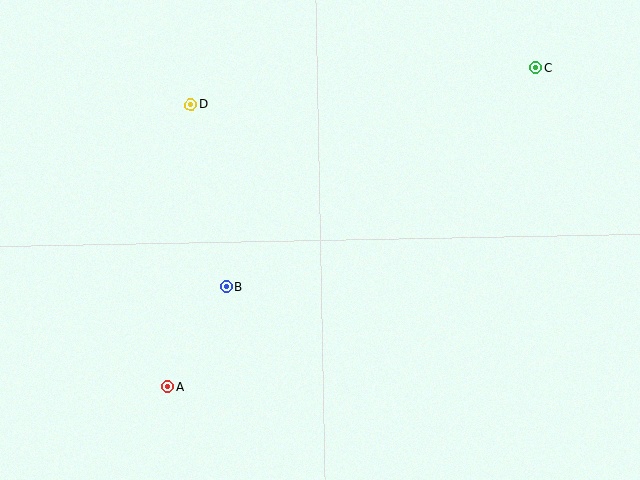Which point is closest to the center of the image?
Point B at (226, 287) is closest to the center.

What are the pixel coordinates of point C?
Point C is at (535, 68).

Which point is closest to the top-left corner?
Point D is closest to the top-left corner.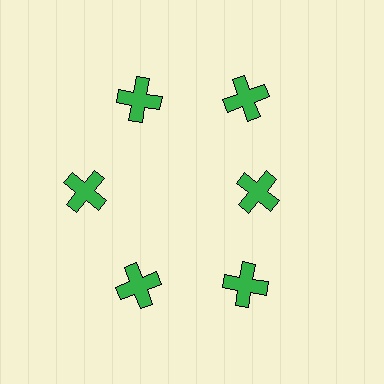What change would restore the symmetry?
The symmetry would be restored by moving it outward, back onto the ring so that all 6 crosses sit at equal angles and equal distance from the center.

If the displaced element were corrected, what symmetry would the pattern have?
It would have 6-fold rotational symmetry — the pattern would map onto itself every 60 degrees.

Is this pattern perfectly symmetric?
No. The 6 green crosses are arranged in a ring, but one element near the 3 o'clock position is pulled inward toward the center, breaking the 6-fold rotational symmetry.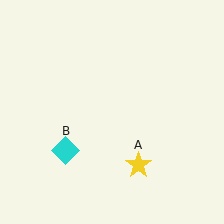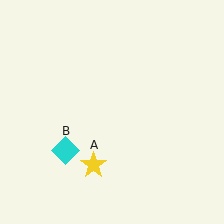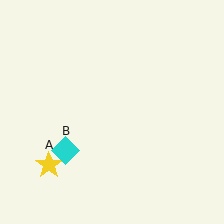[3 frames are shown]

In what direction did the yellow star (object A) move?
The yellow star (object A) moved left.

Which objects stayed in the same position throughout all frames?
Cyan diamond (object B) remained stationary.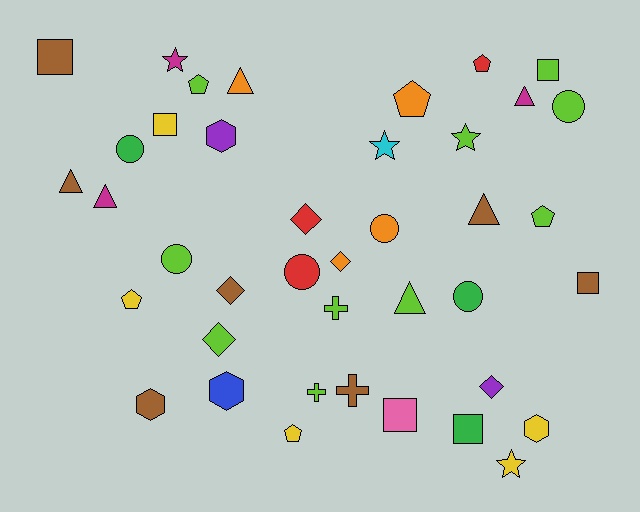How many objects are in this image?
There are 40 objects.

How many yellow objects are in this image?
There are 5 yellow objects.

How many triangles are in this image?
There are 6 triangles.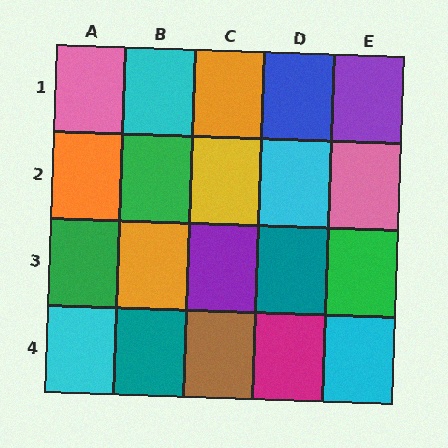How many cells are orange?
3 cells are orange.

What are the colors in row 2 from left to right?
Orange, green, yellow, cyan, pink.